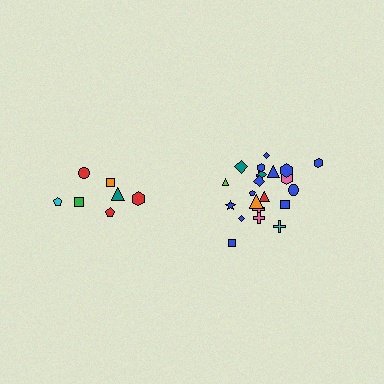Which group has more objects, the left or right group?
The right group.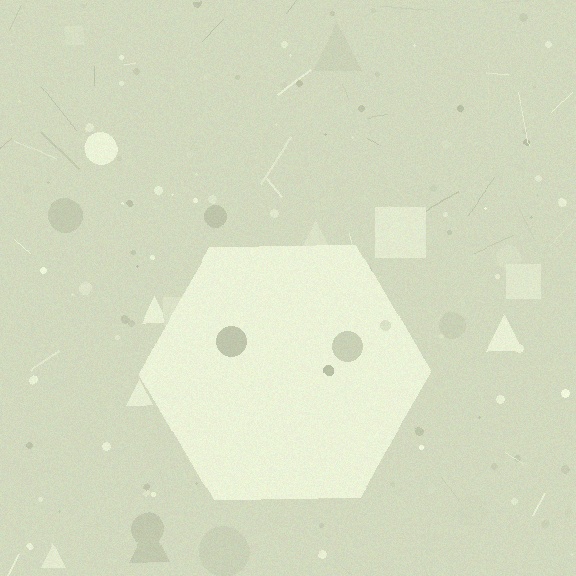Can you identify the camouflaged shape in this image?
The camouflaged shape is a hexagon.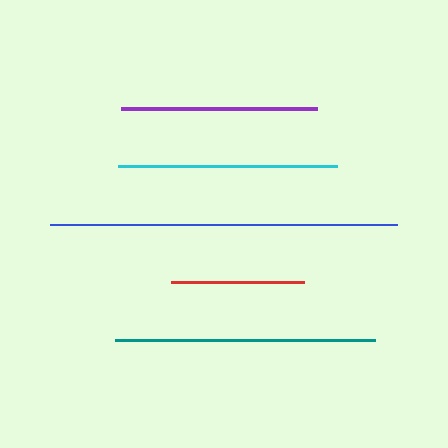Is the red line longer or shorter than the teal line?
The teal line is longer than the red line.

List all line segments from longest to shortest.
From longest to shortest: blue, teal, cyan, purple, red.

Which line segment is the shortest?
The red line is the shortest at approximately 133 pixels.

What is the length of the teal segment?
The teal segment is approximately 260 pixels long.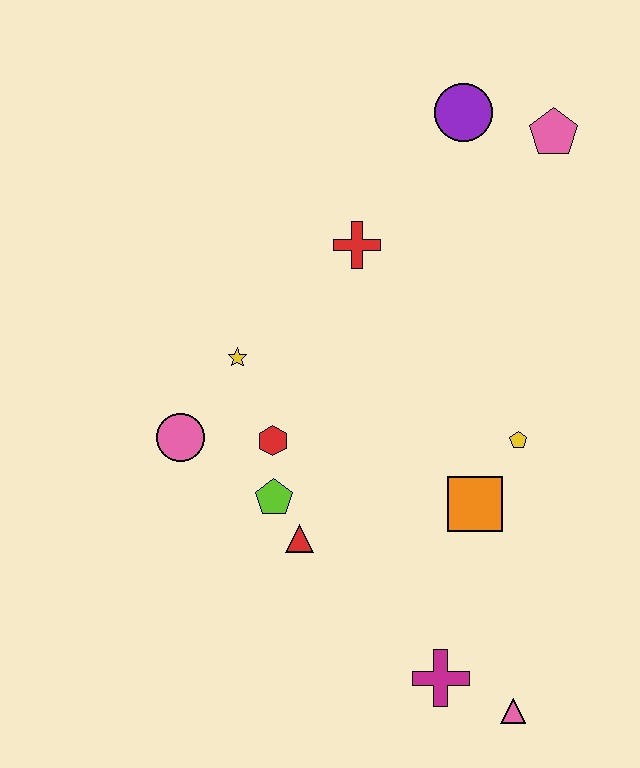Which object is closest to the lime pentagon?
The red triangle is closest to the lime pentagon.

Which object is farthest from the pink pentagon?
The pink triangle is farthest from the pink pentagon.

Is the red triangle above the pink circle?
No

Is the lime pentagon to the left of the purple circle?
Yes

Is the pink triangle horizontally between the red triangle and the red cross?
No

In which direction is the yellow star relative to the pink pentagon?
The yellow star is to the left of the pink pentagon.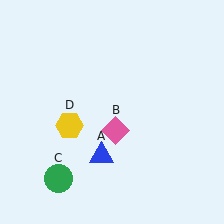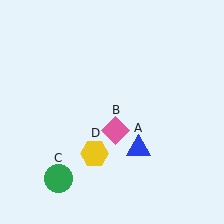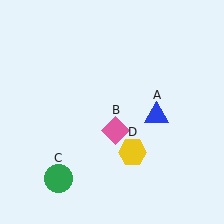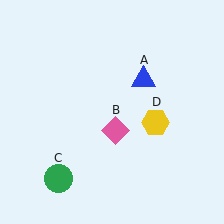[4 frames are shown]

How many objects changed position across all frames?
2 objects changed position: blue triangle (object A), yellow hexagon (object D).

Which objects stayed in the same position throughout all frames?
Pink diamond (object B) and green circle (object C) remained stationary.